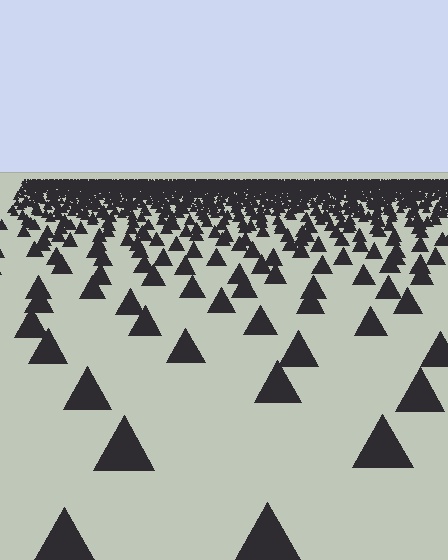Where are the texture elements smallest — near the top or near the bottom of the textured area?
Near the top.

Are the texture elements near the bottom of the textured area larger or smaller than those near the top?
Larger. Near the bottom, elements are closer to the viewer and appear at a bigger on-screen size.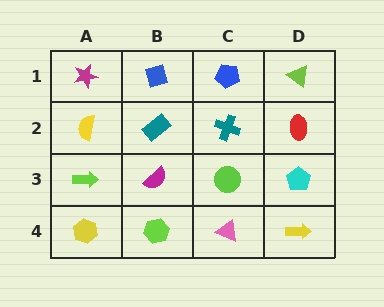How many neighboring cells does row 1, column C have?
3.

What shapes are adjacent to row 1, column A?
A yellow semicircle (row 2, column A), a blue diamond (row 1, column B).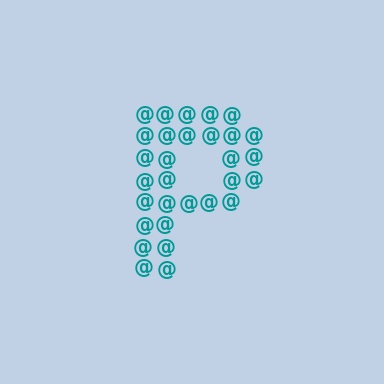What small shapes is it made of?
It is made of small at signs.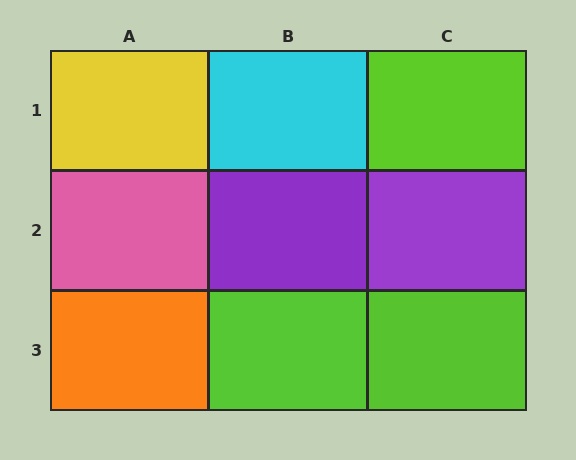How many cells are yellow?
1 cell is yellow.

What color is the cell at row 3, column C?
Lime.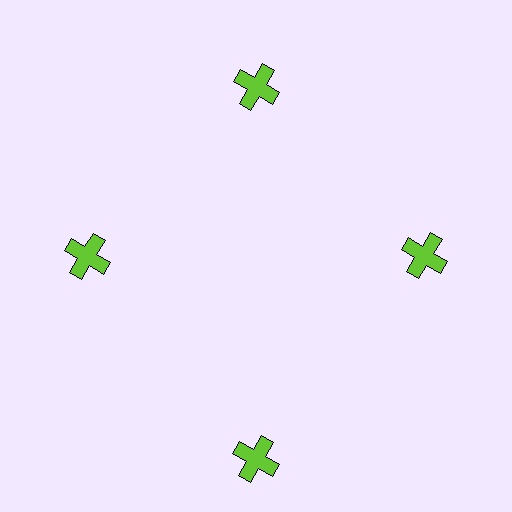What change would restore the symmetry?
The symmetry would be restored by moving it inward, back onto the ring so that all 4 crosses sit at equal angles and equal distance from the center.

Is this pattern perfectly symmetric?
No. The 4 lime crosses are arranged in a ring, but one element near the 6 o'clock position is pushed outward from the center, breaking the 4-fold rotational symmetry.